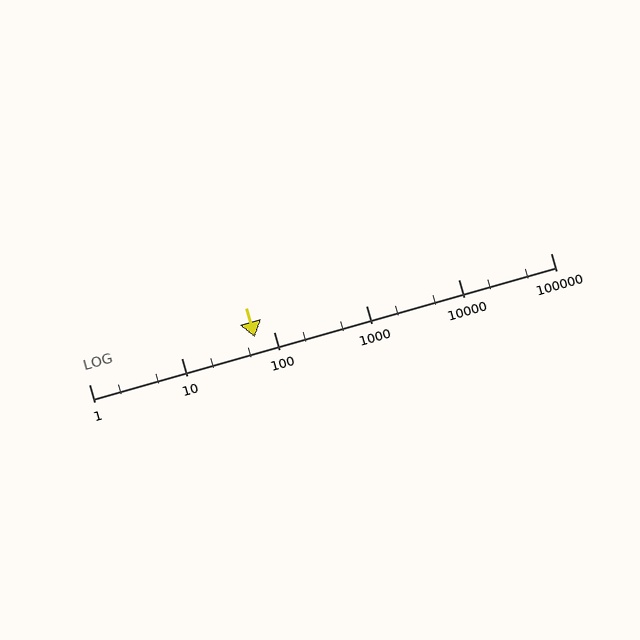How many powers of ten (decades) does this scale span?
The scale spans 5 decades, from 1 to 100000.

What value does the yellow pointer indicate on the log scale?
The pointer indicates approximately 62.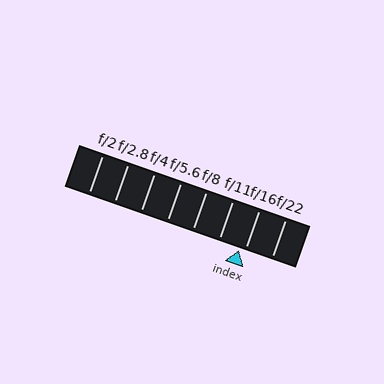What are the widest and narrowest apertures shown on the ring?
The widest aperture shown is f/2 and the narrowest is f/22.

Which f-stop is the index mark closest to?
The index mark is closest to f/16.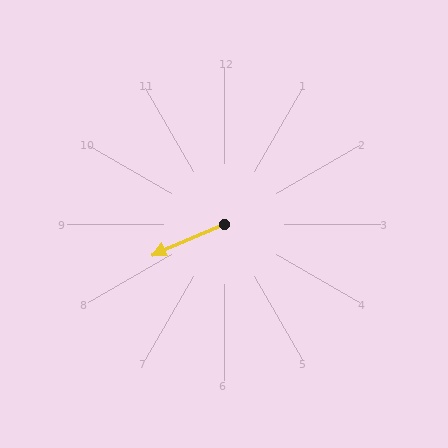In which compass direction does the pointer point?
Southwest.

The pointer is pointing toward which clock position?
Roughly 8 o'clock.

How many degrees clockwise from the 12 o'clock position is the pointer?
Approximately 247 degrees.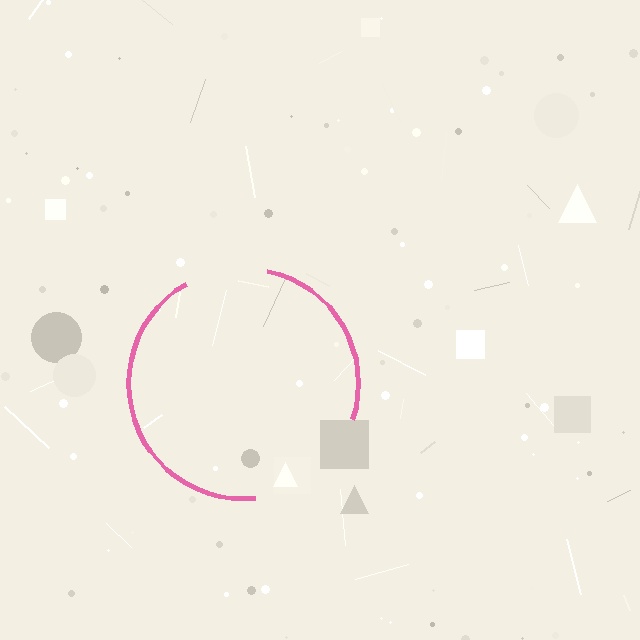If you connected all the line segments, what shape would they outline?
They would outline a circle.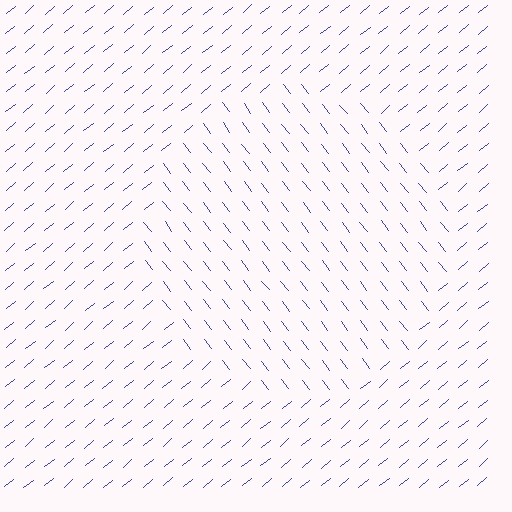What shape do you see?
I see a circle.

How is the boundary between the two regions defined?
The boundary is defined purely by a change in line orientation (approximately 88 degrees difference). All lines are the same color and thickness.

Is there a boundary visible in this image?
Yes, there is a texture boundary formed by a change in line orientation.